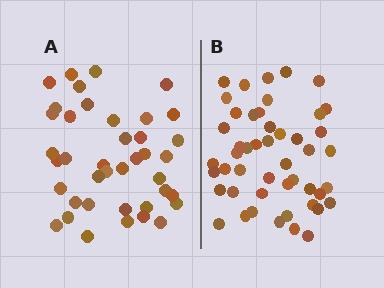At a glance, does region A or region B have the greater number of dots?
Region B (the right region) has more dots.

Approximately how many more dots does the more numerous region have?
Region B has roughly 8 or so more dots than region A.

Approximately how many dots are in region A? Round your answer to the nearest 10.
About 40 dots.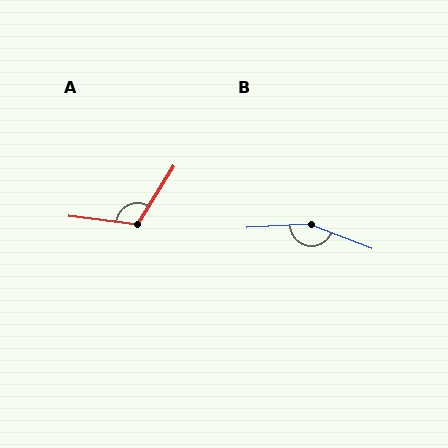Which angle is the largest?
B, at approximately 156 degrees.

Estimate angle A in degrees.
Approximately 115 degrees.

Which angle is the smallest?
A, at approximately 115 degrees.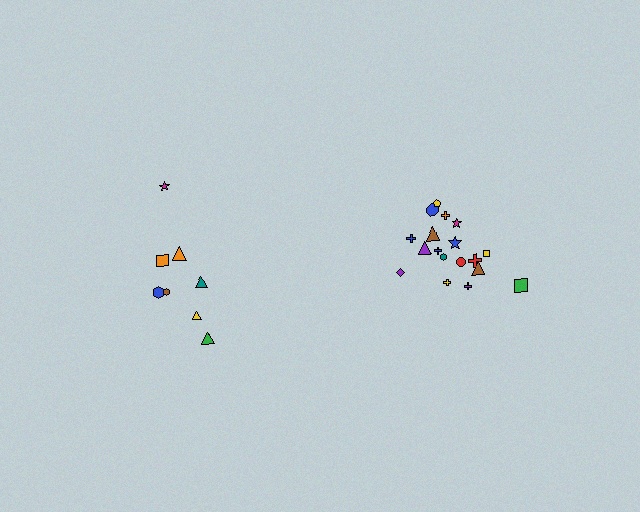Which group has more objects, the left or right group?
The right group.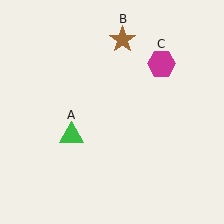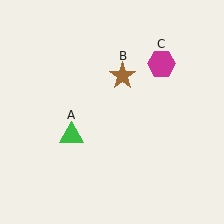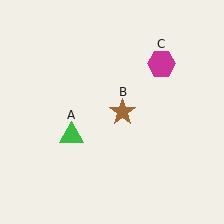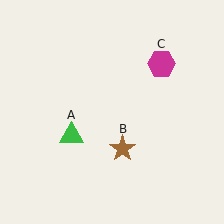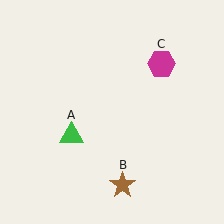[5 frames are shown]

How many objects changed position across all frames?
1 object changed position: brown star (object B).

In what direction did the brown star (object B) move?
The brown star (object B) moved down.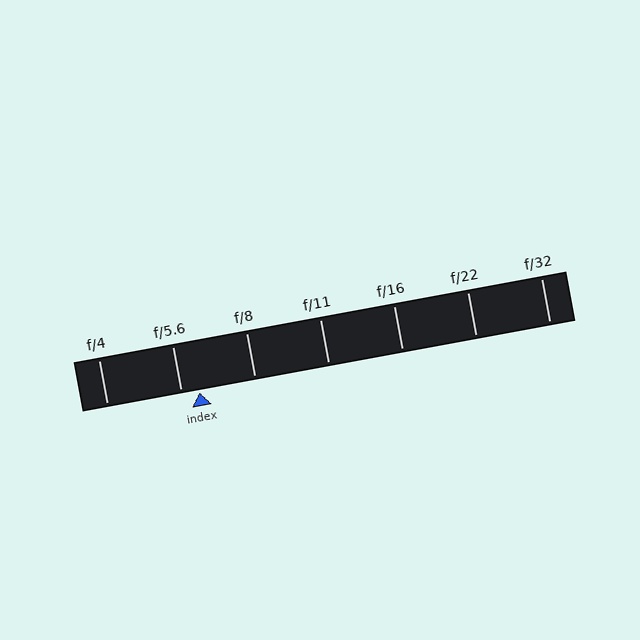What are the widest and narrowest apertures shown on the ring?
The widest aperture shown is f/4 and the narrowest is f/32.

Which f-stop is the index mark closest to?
The index mark is closest to f/5.6.